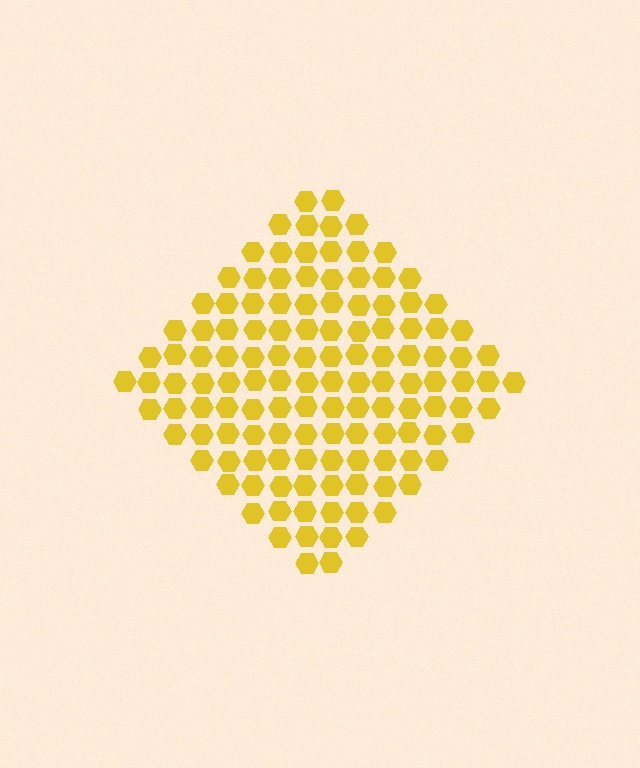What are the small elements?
The small elements are hexagons.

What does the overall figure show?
The overall figure shows a diamond.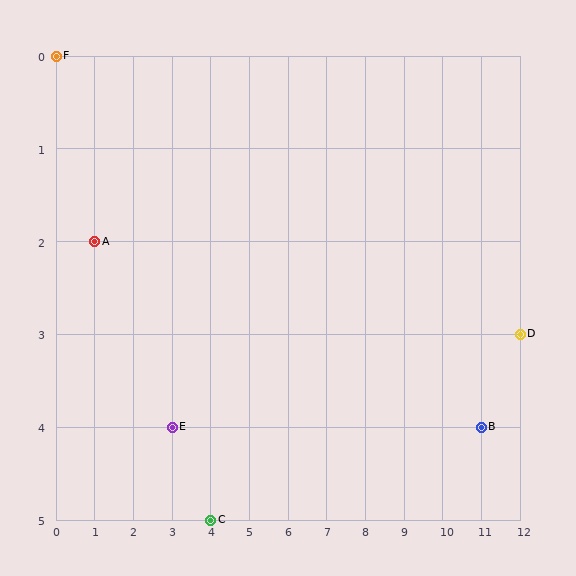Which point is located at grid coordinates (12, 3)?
Point D is at (12, 3).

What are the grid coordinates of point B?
Point B is at grid coordinates (11, 4).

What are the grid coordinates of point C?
Point C is at grid coordinates (4, 5).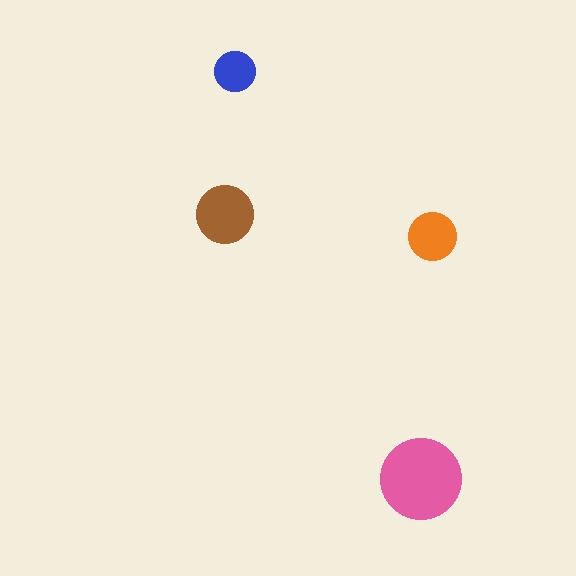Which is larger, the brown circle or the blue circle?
The brown one.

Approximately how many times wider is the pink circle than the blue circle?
About 2 times wider.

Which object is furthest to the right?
The orange circle is rightmost.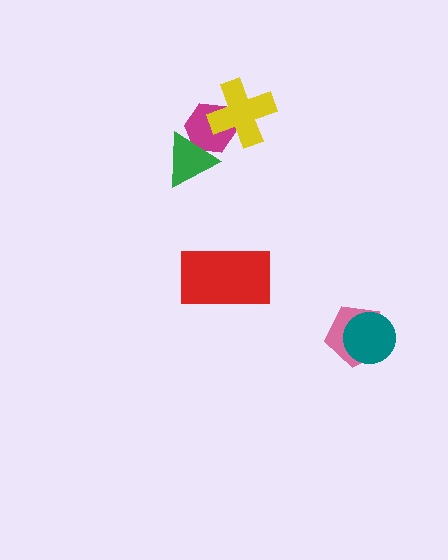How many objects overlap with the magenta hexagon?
2 objects overlap with the magenta hexagon.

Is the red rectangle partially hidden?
No, no other shape covers it.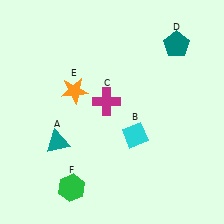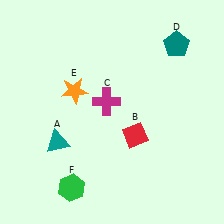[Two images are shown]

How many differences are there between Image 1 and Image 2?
There is 1 difference between the two images.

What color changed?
The diamond (B) changed from cyan in Image 1 to red in Image 2.